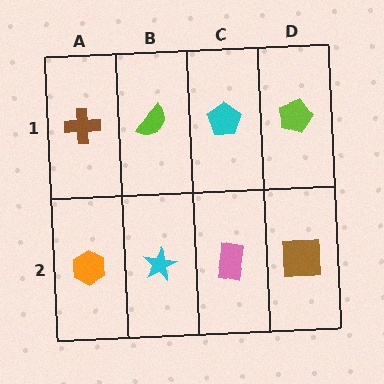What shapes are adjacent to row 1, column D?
A brown square (row 2, column D), a cyan pentagon (row 1, column C).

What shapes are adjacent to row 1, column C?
A pink rectangle (row 2, column C), a lime semicircle (row 1, column B), a lime pentagon (row 1, column D).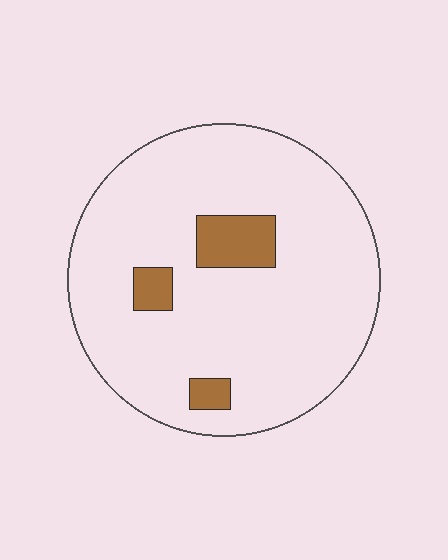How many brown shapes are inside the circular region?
3.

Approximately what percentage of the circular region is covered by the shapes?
Approximately 10%.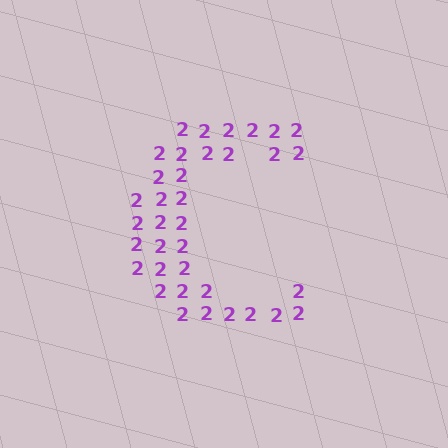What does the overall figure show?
The overall figure shows the letter C.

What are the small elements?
The small elements are digit 2's.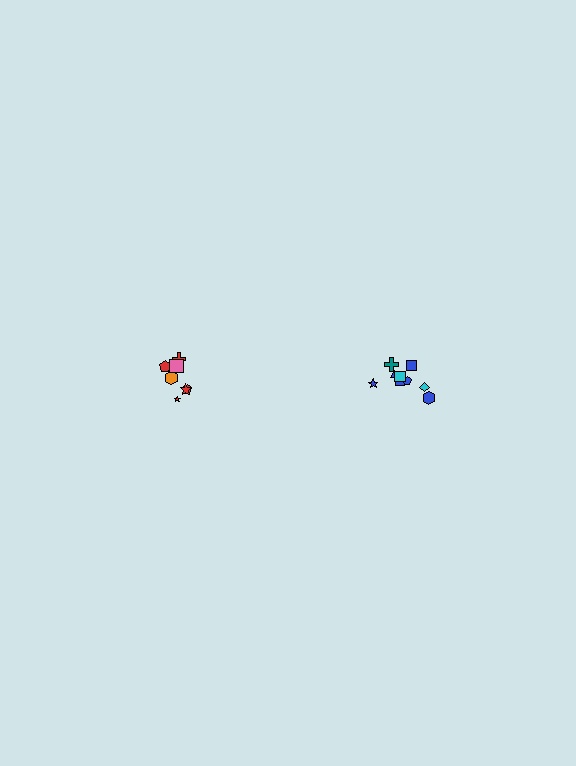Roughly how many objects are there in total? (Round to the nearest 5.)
Roughly 20 objects in total.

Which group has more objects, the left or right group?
The right group.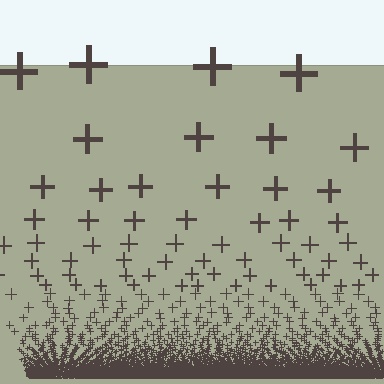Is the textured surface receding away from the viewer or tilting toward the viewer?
The surface appears to tilt toward the viewer. Texture elements get larger and sparser toward the top.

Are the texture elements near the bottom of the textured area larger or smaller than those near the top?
Smaller. The gradient is inverted — elements near the bottom are smaller and denser.